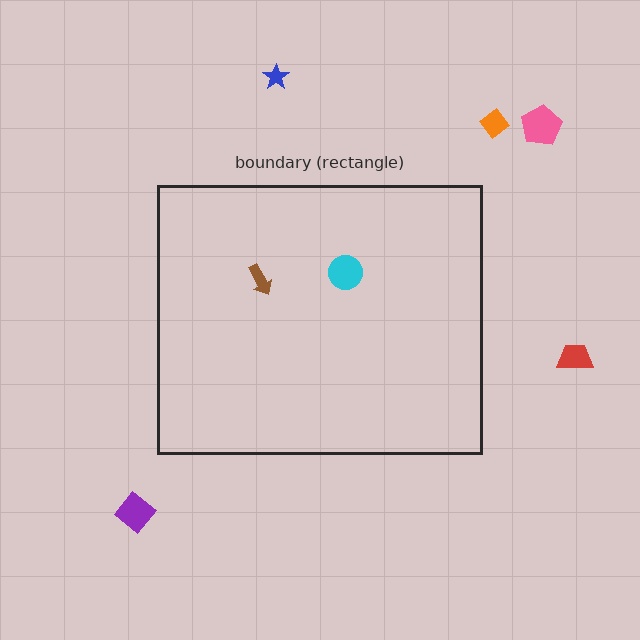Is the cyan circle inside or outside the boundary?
Inside.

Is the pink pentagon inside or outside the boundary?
Outside.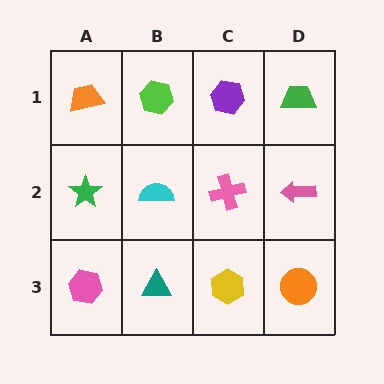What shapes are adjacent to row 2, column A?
An orange trapezoid (row 1, column A), a pink hexagon (row 3, column A), a cyan semicircle (row 2, column B).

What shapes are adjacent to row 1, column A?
A green star (row 2, column A), a lime hexagon (row 1, column B).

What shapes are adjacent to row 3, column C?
A pink cross (row 2, column C), a teal triangle (row 3, column B), an orange circle (row 3, column D).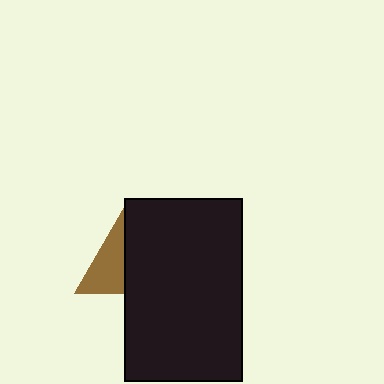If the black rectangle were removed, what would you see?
You would see the complete brown triangle.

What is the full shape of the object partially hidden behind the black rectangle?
The partially hidden object is a brown triangle.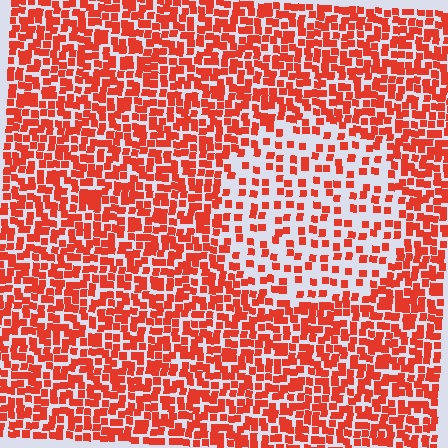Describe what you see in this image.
The image contains small red elements arranged at two different densities. A circle-shaped region is visible where the elements are less densely packed than the surrounding area.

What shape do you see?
I see a circle.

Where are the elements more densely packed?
The elements are more densely packed outside the circle boundary.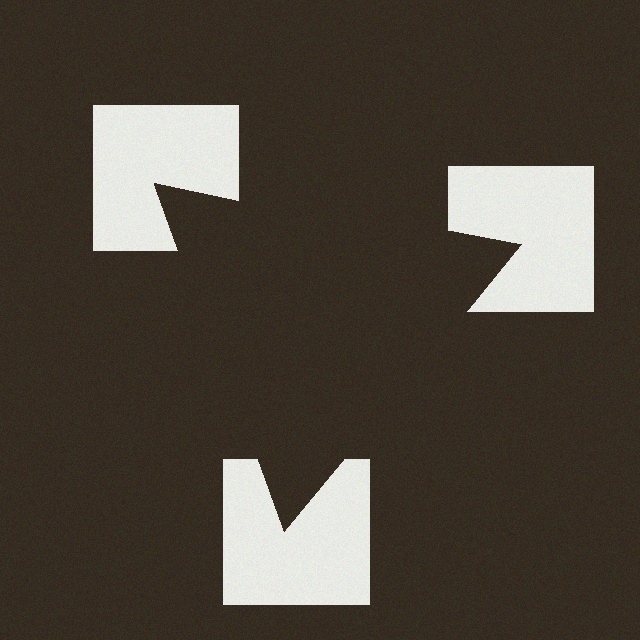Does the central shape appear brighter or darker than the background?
It typically appears slightly darker than the background, even though no actual brightness change is drawn.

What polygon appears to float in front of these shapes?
An illusory triangle — its edges are inferred from the aligned wedge cuts in the notched squares, not physically drawn.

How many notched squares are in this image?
There are 3 — one at each vertex of the illusory triangle.